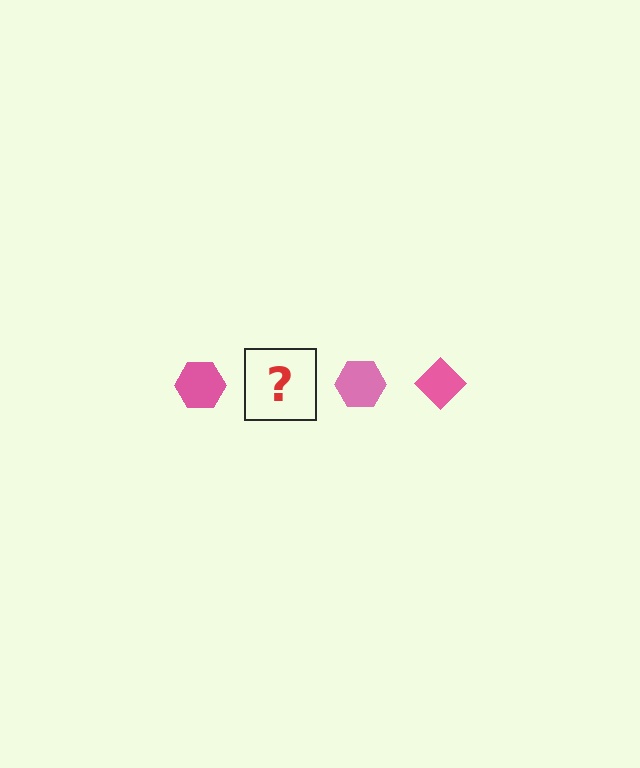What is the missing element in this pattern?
The missing element is a pink diamond.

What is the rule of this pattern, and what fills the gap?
The rule is that the pattern cycles through hexagon, diamond shapes in pink. The gap should be filled with a pink diamond.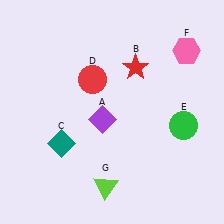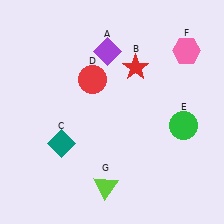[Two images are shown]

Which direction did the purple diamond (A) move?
The purple diamond (A) moved up.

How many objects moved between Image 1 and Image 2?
1 object moved between the two images.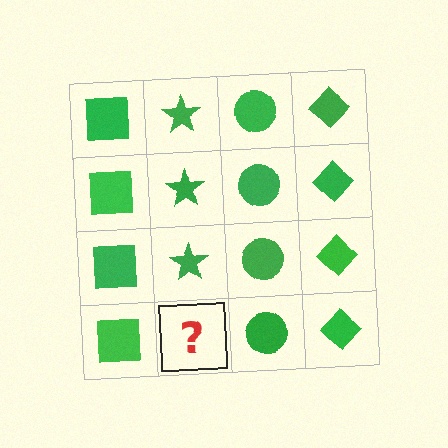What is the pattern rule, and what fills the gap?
The rule is that each column has a consistent shape. The gap should be filled with a green star.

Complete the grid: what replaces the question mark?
The question mark should be replaced with a green star.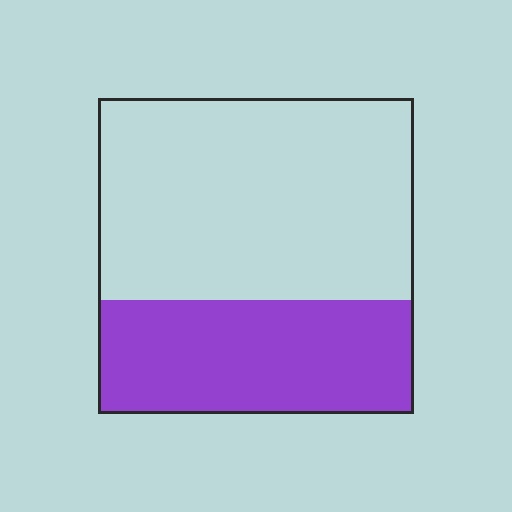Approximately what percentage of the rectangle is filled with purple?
Approximately 35%.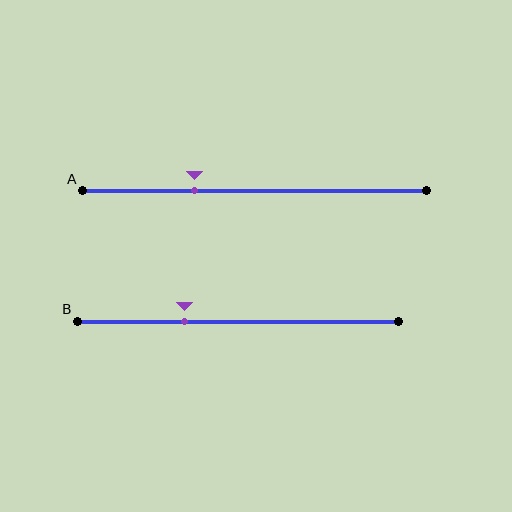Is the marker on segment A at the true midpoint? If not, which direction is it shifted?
No, the marker on segment A is shifted to the left by about 17% of the segment length.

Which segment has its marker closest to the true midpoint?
Segment B has its marker closest to the true midpoint.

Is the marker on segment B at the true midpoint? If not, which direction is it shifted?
No, the marker on segment B is shifted to the left by about 16% of the segment length.